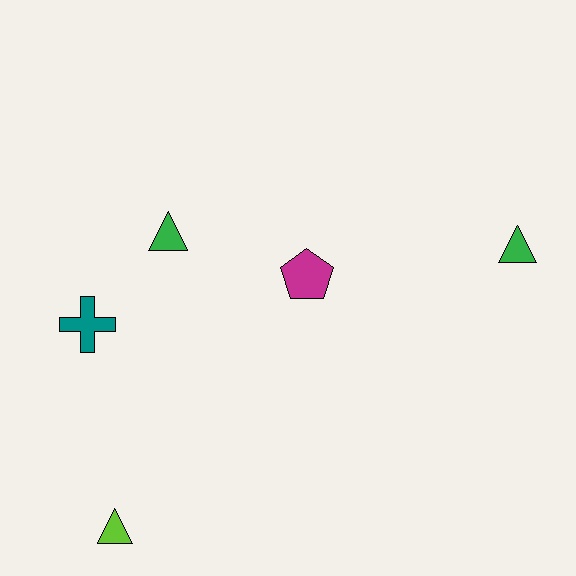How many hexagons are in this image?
There are no hexagons.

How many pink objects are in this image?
There are no pink objects.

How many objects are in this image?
There are 5 objects.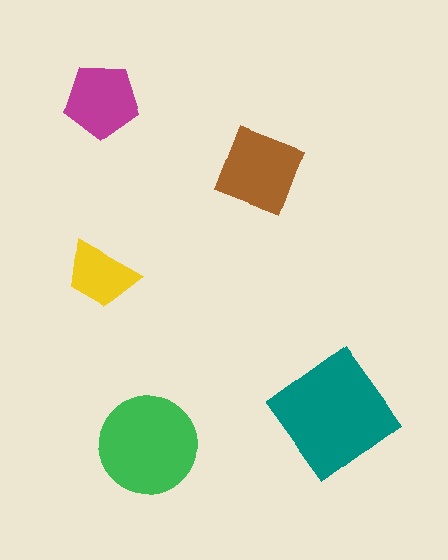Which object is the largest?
The teal diamond.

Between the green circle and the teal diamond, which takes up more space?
The teal diamond.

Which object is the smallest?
The yellow trapezoid.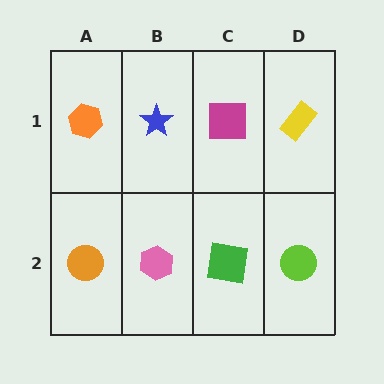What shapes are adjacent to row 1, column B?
A pink hexagon (row 2, column B), an orange hexagon (row 1, column A), a magenta square (row 1, column C).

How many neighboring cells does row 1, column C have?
3.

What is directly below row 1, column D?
A lime circle.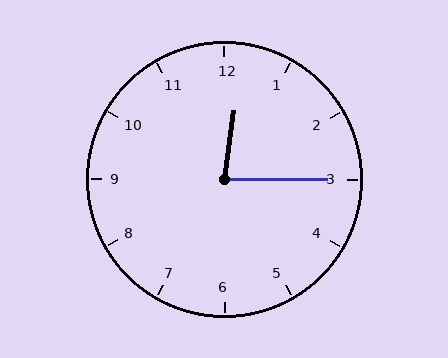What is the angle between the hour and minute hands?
Approximately 82 degrees.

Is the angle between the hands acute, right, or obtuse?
It is acute.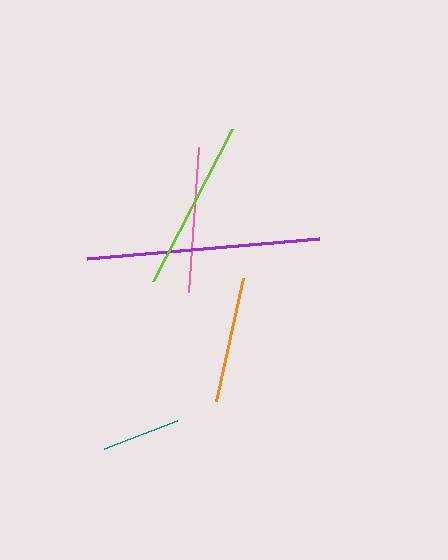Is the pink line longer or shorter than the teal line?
The pink line is longer than the teal line.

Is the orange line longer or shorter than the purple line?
The purple line is longer than the orange line.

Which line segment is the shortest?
The teal line is the shortest at approximately 78 pixels.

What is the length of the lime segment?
The lime segment is approximately 171 pixels long.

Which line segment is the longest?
The purple line is the longest at approximately 232 pixels.